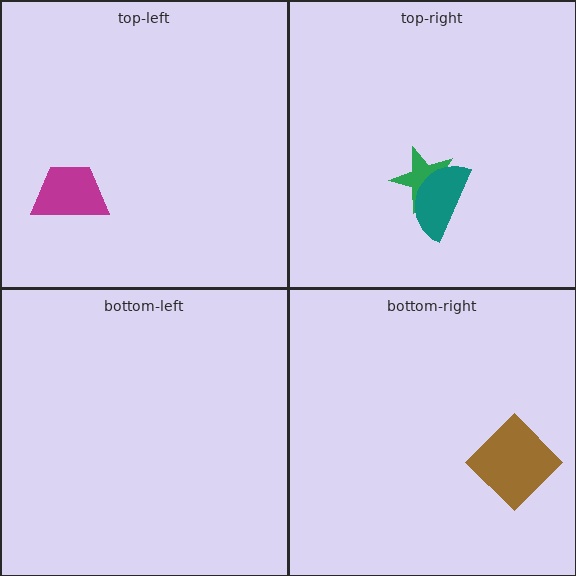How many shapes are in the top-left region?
1.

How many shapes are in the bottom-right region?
1.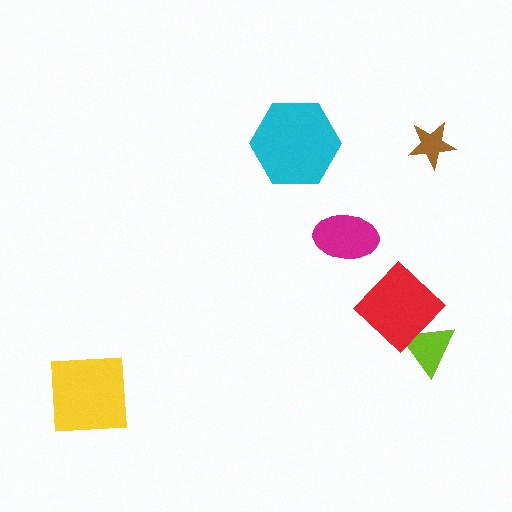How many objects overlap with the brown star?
0 objects overlap with the brown star.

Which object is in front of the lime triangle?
The red diamond is in front of the lime triangle.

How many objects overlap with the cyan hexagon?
0 objects overlap with the cyan hexagon.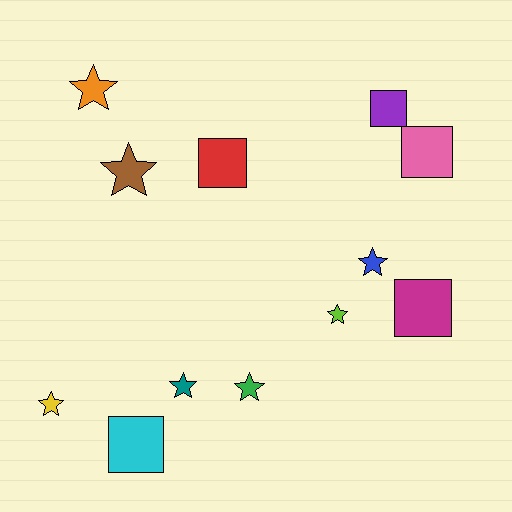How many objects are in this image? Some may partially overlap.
There are 12 objects.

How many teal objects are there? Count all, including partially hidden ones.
There is 1 teal object.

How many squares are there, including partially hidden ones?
There are 5 squares.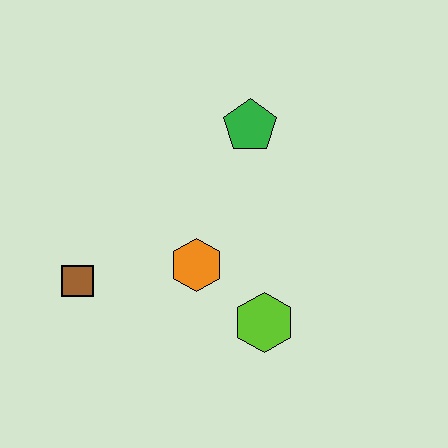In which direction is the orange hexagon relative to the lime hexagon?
The orange hexagon is to the left of the lime hexagon.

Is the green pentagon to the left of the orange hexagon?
No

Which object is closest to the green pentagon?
The orange hexagon is closest to the green pentagon.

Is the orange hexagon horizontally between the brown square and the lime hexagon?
Yes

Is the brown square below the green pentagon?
Yes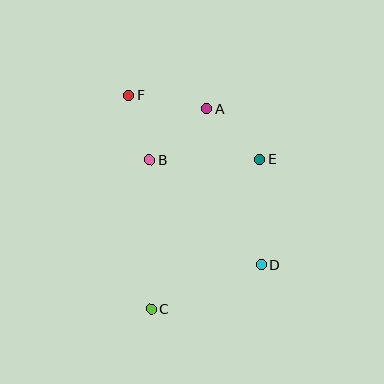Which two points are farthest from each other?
Points D and F are farthest from each other.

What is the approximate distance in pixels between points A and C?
The distance between A and C is approximately 207 pixels.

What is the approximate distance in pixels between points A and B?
The distance between A and B is approximately 76 pixels.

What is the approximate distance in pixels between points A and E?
The distance between A and E is approximately 74 pixels.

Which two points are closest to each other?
Points B and F are closest to each other.